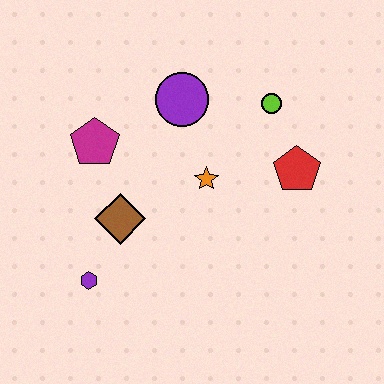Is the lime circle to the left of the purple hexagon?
No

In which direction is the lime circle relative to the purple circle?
The lime circle is to the right of the purple circle.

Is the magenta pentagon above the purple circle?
No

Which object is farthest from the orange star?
The purple hexagon is farthest from the orange star.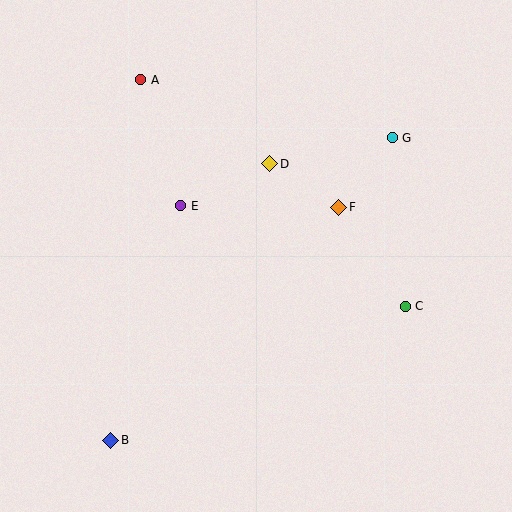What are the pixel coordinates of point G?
Point G is at (392, 138).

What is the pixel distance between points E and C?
The distance between E and C is 246 pixels.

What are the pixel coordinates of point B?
Point B is at (111, 440).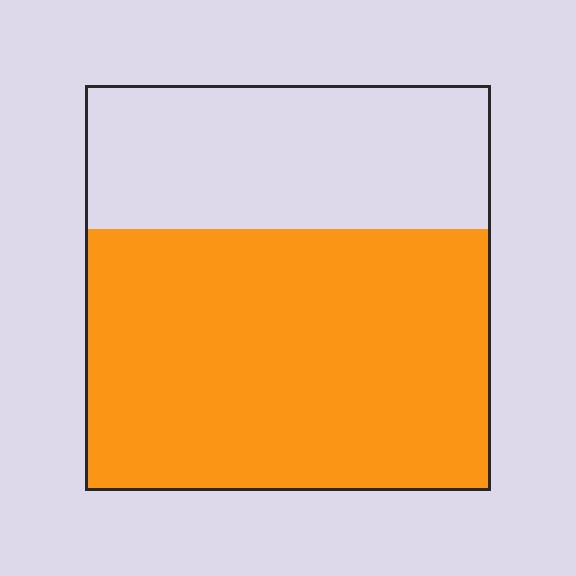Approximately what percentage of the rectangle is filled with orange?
Approximately 65%.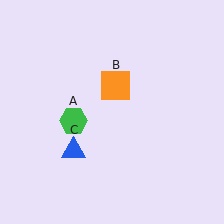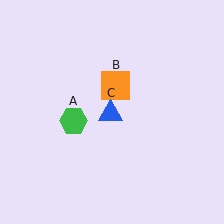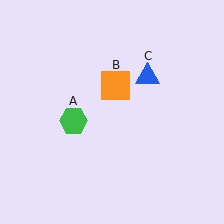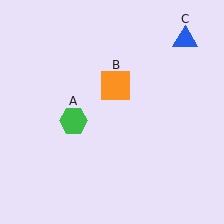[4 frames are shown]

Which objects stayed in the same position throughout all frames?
Green hexagon (object A) and orange square (object B) remained stationary.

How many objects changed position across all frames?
1 object changed position: blue triangle (object C).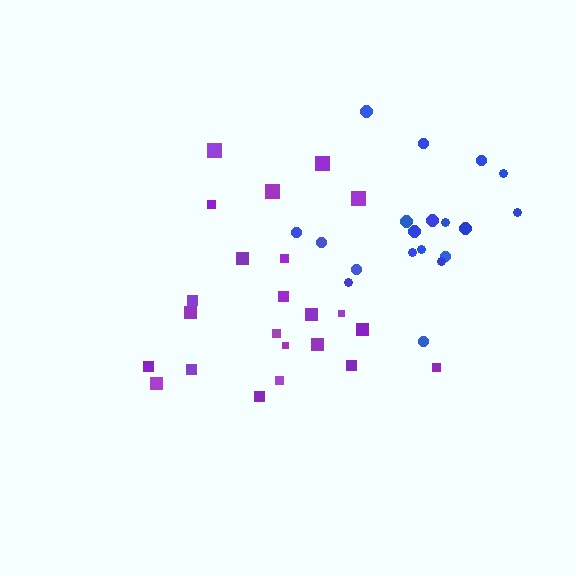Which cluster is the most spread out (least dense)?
Blue.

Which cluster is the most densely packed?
Purple.